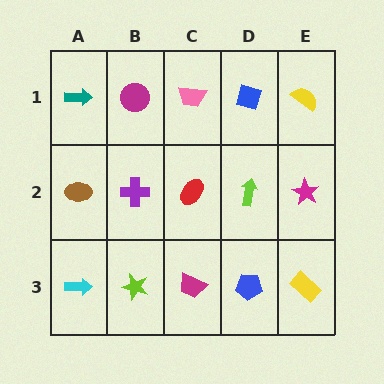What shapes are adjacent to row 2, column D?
A blue diamond (row 1, column D), a blue pentagon (row 3, column D), a red ellipse (row 2, column C), a magenta star (row 2, column E).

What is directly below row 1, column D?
A lime arrow.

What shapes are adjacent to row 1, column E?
A magenta star (row 2, column E), a blue diamond (row 1, column D).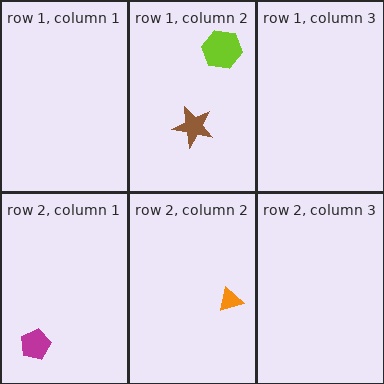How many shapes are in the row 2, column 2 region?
1.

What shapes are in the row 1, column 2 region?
The lime hexagon, the brown star.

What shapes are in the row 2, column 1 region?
The magenta pentagon.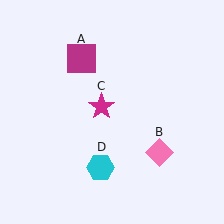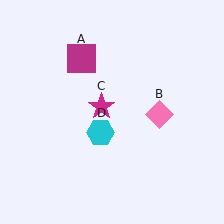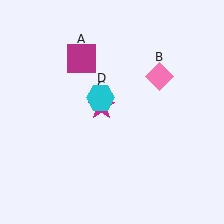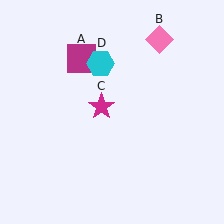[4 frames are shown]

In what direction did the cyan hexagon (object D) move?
The cyan hexagon (object D) moved up.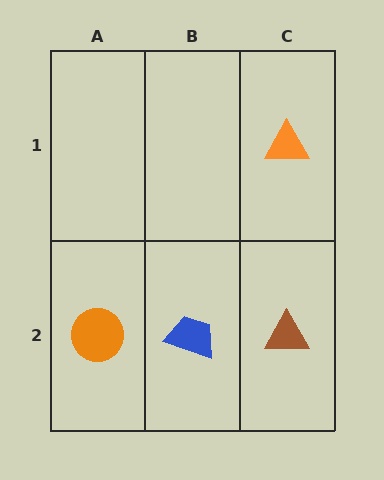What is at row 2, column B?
A blue trapezoid.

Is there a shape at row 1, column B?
No, that cell is empty.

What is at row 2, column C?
A brown triangle.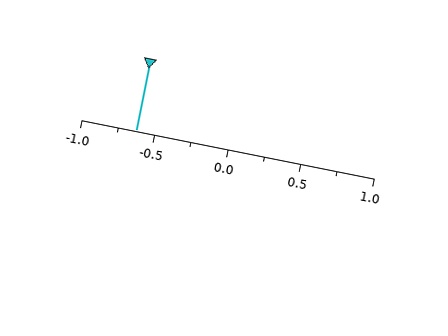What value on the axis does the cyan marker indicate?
The marker indicates approximately -0.62.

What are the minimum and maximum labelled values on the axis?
The axis runs from -1.0 to 1.0.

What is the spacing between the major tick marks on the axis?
The major ticks are spaced 0.5 apart.